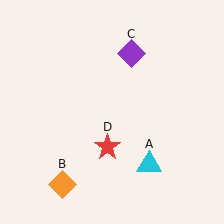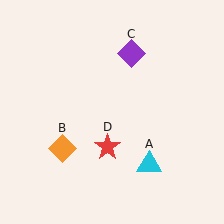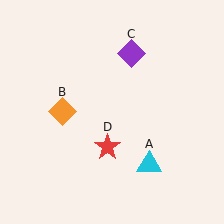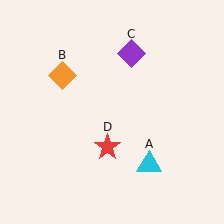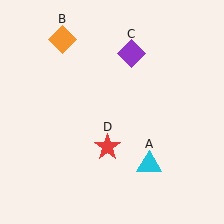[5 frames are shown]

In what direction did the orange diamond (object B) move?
The orange diamond (object B) moved up.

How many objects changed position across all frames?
1 object changed position: orange diamond (object B).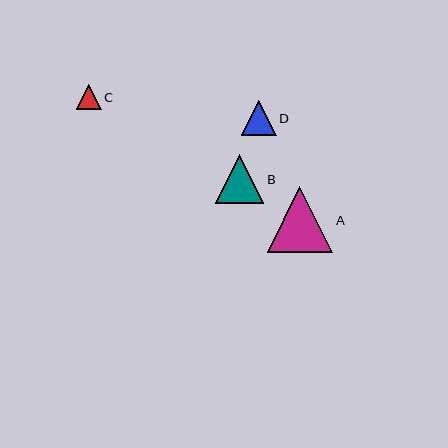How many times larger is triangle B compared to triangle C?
Triangle B is approximately 1.9 times the size of triangle C.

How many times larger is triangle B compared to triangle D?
Triangle B is approximately 1.4 times the size of triangle D.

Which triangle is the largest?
Triangle A is the largest with a size of approximately 66 pixels.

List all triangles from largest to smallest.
From largest to smallest: A, B, D, C.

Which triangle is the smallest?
Triangle C is the smallest with a size of approximately 25 pixels.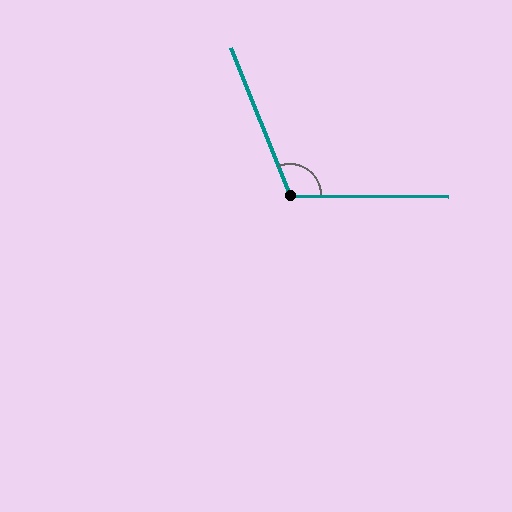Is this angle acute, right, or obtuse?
It is obtuse.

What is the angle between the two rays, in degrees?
Approximately 112 degrees.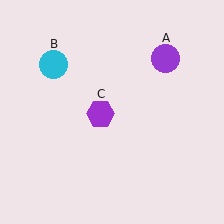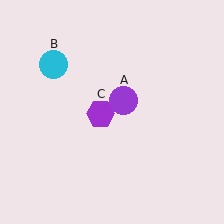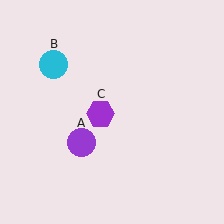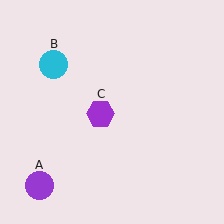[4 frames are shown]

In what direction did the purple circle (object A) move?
The purple circle (object A) moved down and to the left.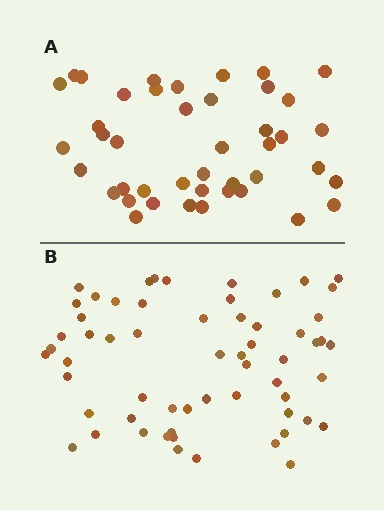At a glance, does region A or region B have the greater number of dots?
Region B (the bottom region) has more dots.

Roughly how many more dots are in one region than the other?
Region B has approximately 15 more dots than region A.